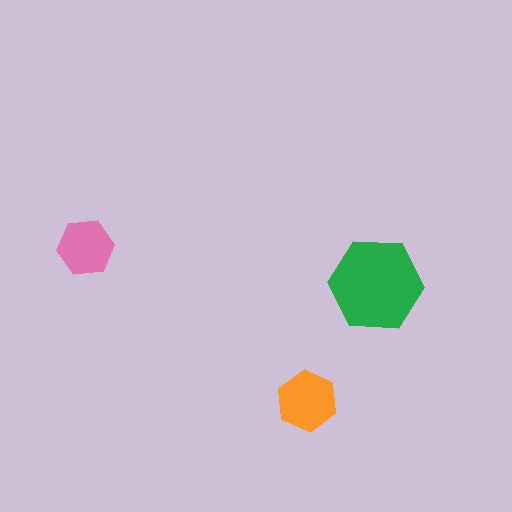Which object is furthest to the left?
The pink hexagon is leftmost.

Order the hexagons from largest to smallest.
the green one, the orange one, the pink one.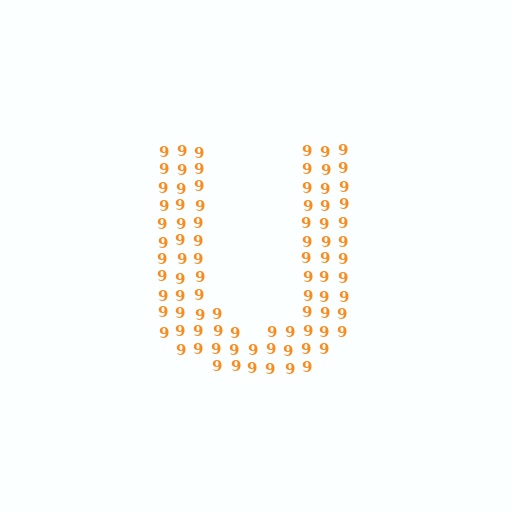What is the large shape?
The large shape is the letter U.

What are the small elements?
The small elements are digit 9's.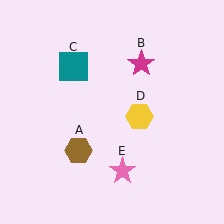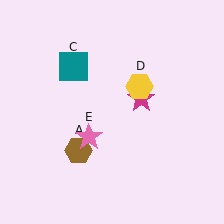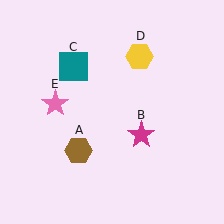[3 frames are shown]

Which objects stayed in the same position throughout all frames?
Brown hexagon (object A) and teal square (object C) remained stationary.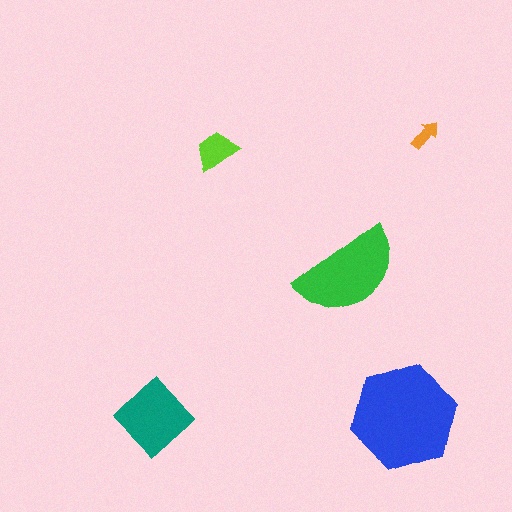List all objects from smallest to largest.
The orange arrow, the lime trapezoid, the teal diamond, the green semicircle, the blue hexagon.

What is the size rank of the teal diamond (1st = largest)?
3rd.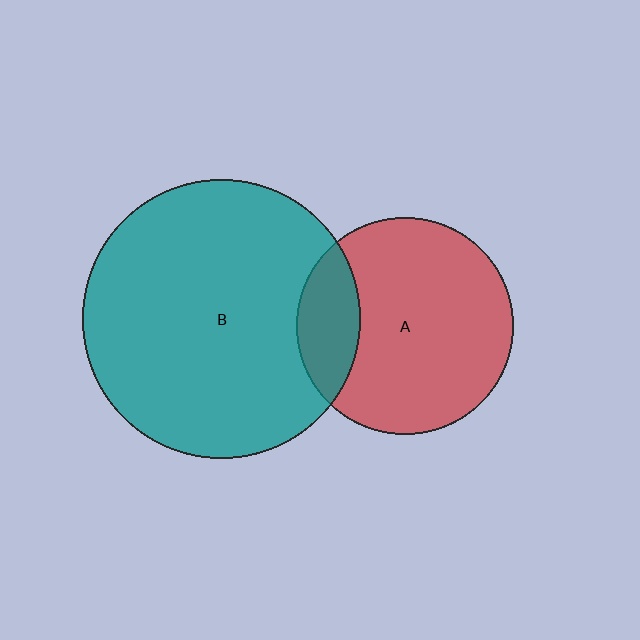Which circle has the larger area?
Circle B (teal).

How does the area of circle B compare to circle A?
Approximately 1.6 times.